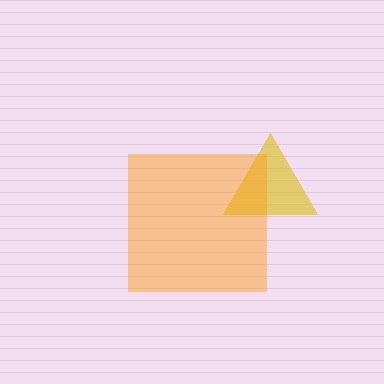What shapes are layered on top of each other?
The layered shapes are: a yellow triangle, an orange square.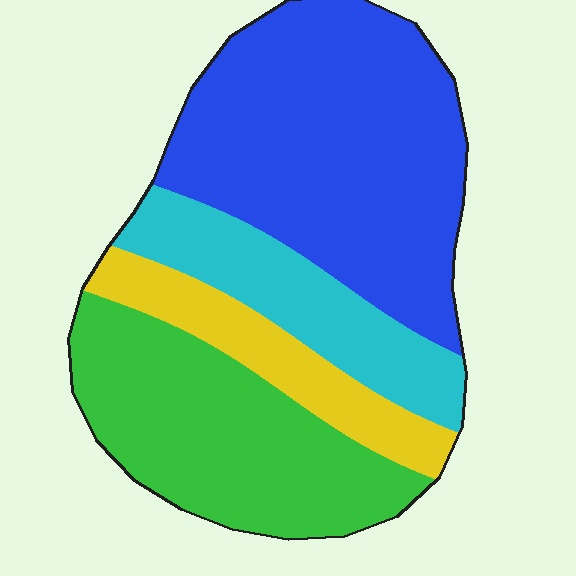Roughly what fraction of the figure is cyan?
Cyan takes up less than a sixth of the figure.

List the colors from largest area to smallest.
From largest to smallest: blue, green, cyan, yellow.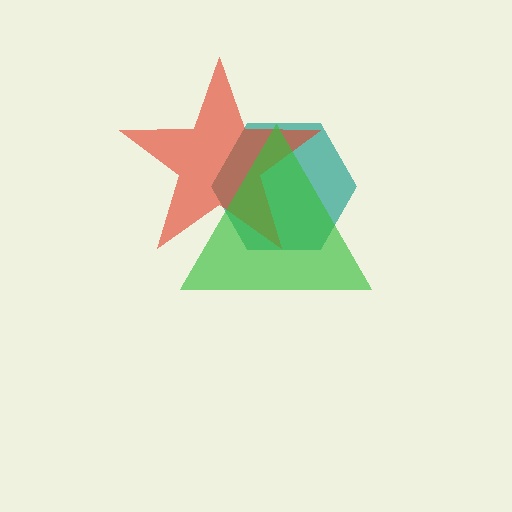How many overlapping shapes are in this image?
There are 3 overlapping shapes in the image.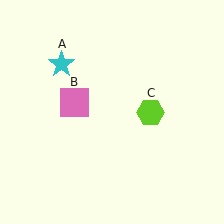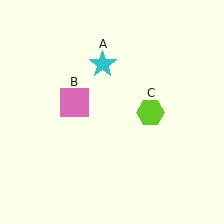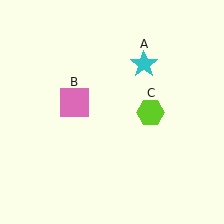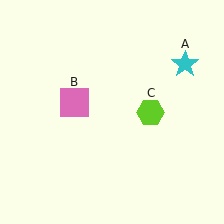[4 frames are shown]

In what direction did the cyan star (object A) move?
The cyan star (object A) moved right.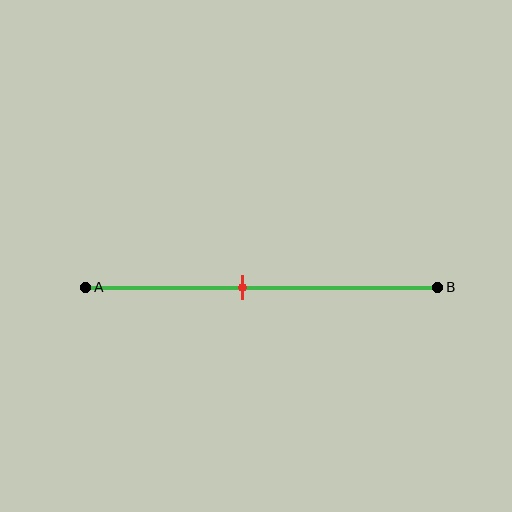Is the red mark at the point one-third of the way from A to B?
No, the mark is at about 45% from A, not at the 33% one-third point.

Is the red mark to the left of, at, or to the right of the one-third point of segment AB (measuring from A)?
The red mark is to the right of the one-third point of segment AB.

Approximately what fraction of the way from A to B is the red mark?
The red mark is approximately 45% of the way from A to B.